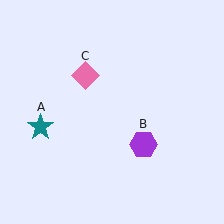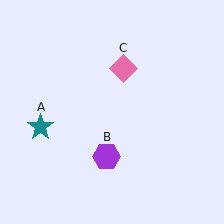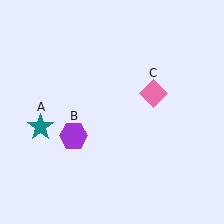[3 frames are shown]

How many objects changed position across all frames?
2 objects changed position: purple hexagon (object B), pink diamond (object C).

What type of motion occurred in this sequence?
The purple hexagon (object B), pink diamond (object C) rotated clockwise around the center of the scene.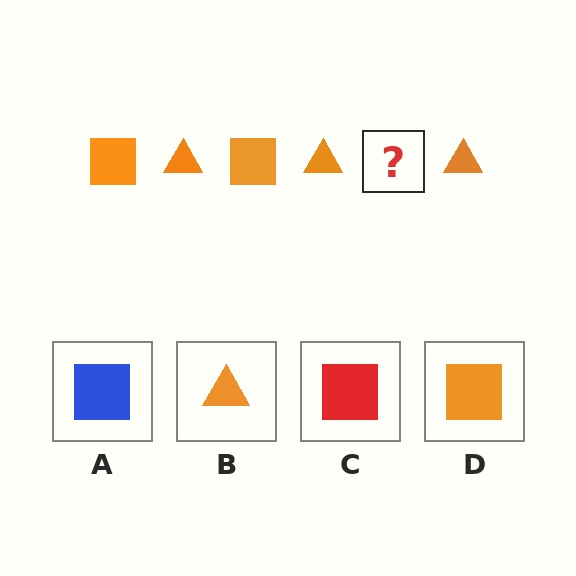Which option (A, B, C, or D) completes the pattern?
D.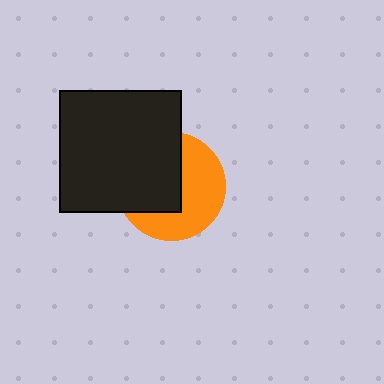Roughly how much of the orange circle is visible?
About half of it is visible (roughly 51%).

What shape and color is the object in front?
The object in front is a black square.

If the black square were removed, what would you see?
You would see the complete orange circle.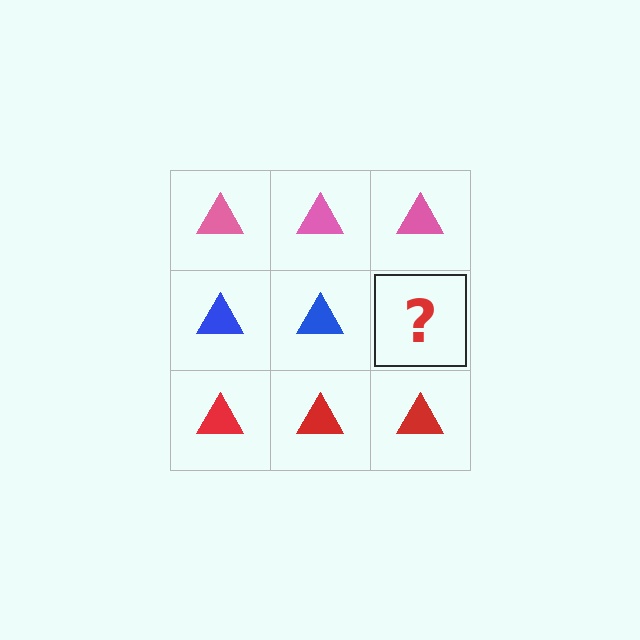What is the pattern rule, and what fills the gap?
The rule is that each row has a consistent color. The gap should be filled with a blue triangle.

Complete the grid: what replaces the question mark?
The question mark should be replaced with a blue triangle.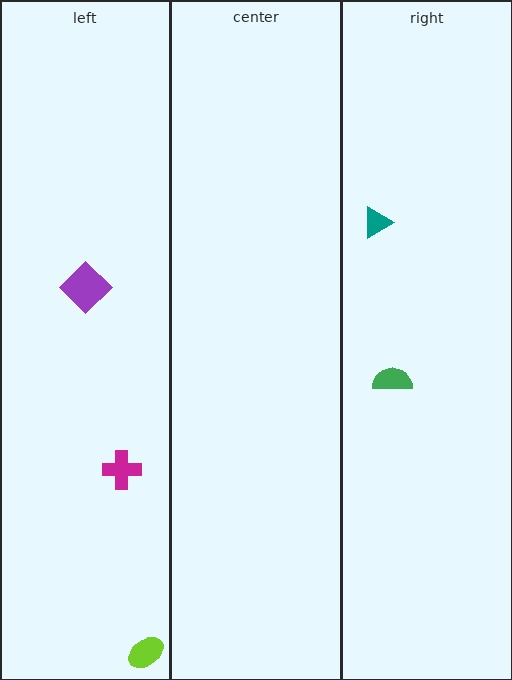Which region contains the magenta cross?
The left region.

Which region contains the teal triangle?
The right region.